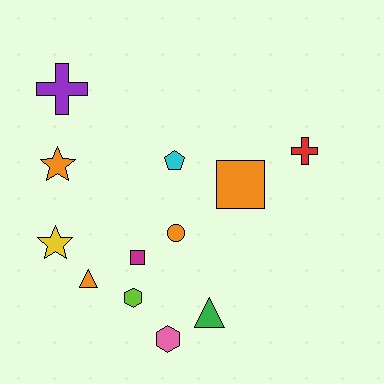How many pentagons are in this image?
There is 1 pentagon.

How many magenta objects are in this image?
There is 1 magenta object.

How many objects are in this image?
There are 12 objects.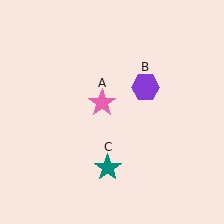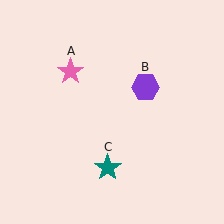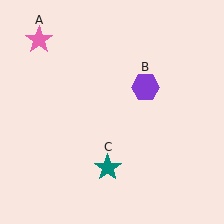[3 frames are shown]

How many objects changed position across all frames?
1 object changed position: pink star (object A).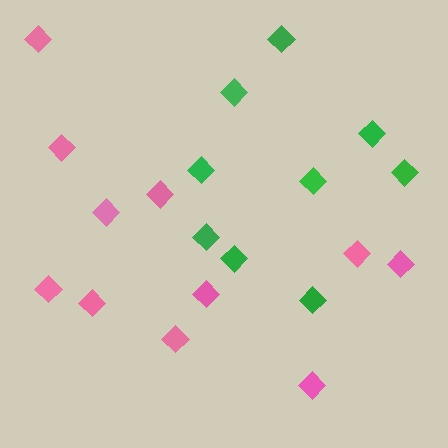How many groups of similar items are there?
There are 2 groups: one group of green diamonds (9) and one group of pink diamonds (11).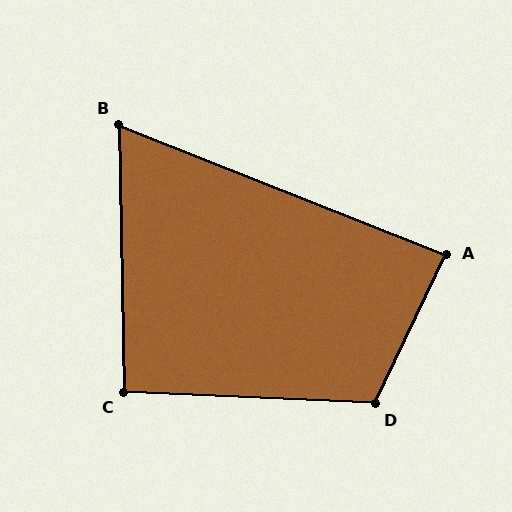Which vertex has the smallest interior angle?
B, at approximately 67 degrees.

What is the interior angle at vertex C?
Approximately 94 degrees (approximately right).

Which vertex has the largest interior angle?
D, at approximately 113 degrees.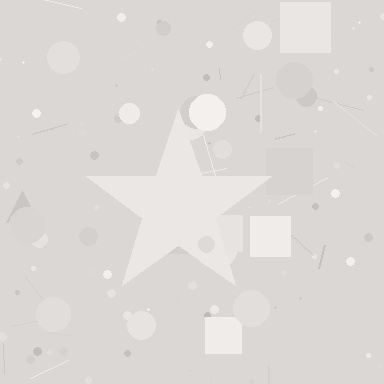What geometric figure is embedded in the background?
A star is embedded in the background.